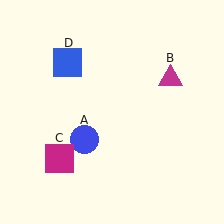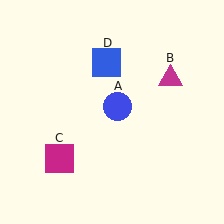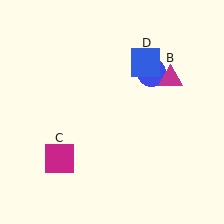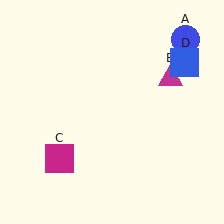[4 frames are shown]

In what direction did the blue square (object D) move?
The blue square (object D) moved right.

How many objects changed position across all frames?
2 objects changed position: blue circle (object A), blue square (object D).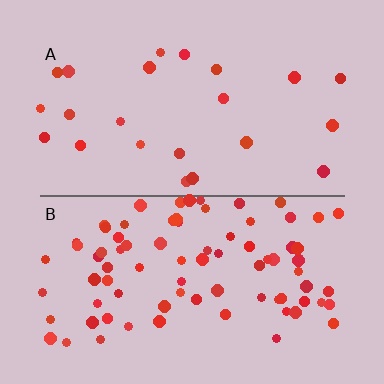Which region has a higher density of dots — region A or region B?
B (the bottom).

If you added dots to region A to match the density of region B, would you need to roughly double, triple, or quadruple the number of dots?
Approximately quadruple.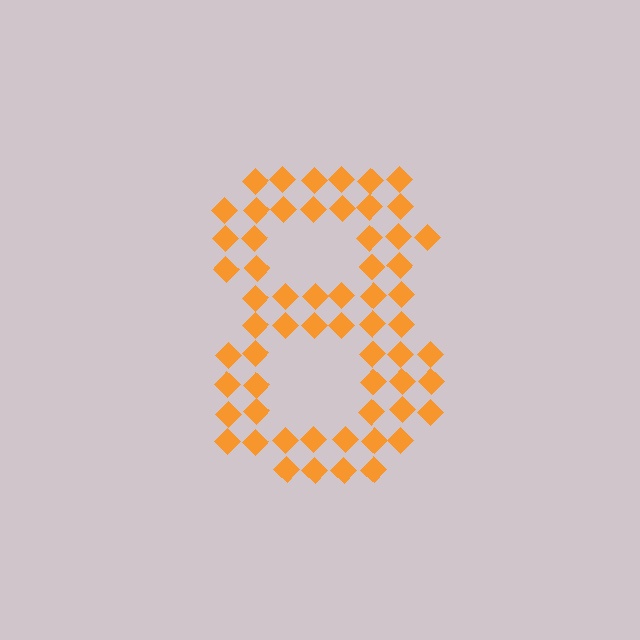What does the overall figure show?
The overall figure shows the digit 8.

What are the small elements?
The small elements are diamonds.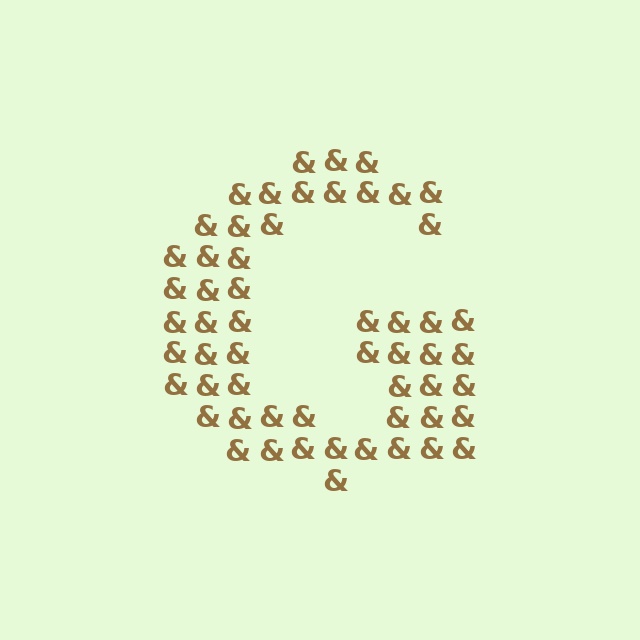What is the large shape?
The large shape is the letter G.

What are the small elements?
The small elements are ampersands.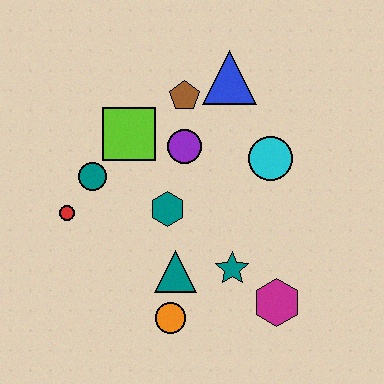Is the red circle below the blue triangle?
Yes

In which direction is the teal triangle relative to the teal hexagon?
The teal triangle is below the teal hexagon.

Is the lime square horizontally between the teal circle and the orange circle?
Yes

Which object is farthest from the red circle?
The magenta hexagon is farthest from the red circle.